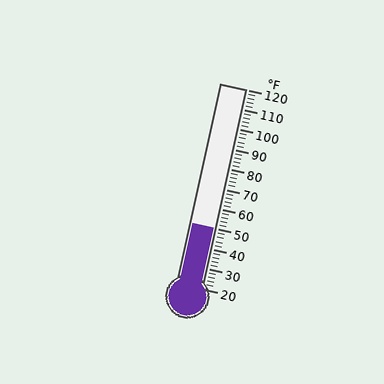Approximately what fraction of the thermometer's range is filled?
The thermometer is filled to approximately 30% of its range.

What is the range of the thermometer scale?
The thermometer scale ranges from 20°F to 120°F.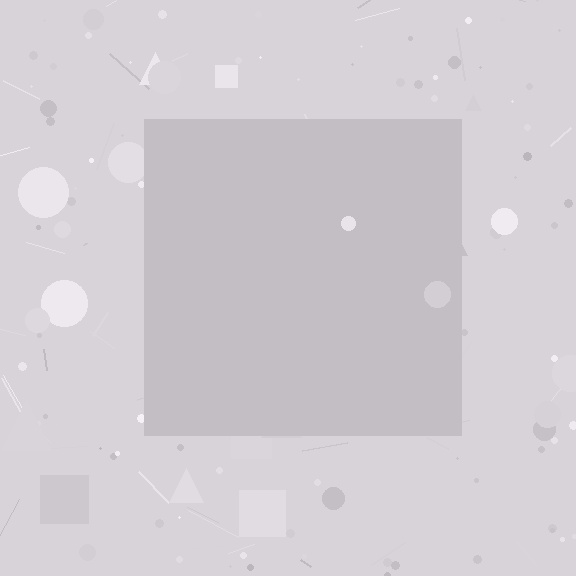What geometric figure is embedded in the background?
A square is embedded in the background.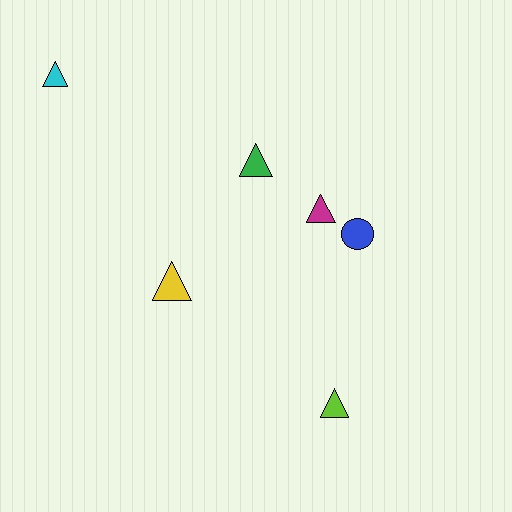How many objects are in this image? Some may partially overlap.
There are 6 objects.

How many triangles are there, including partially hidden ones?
There are 5 triangles.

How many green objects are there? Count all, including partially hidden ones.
There is 1 green object.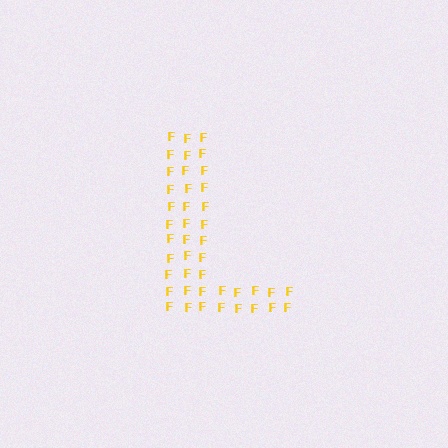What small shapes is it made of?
It is made of small letter F's.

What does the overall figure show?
The overall figure shows the letter L.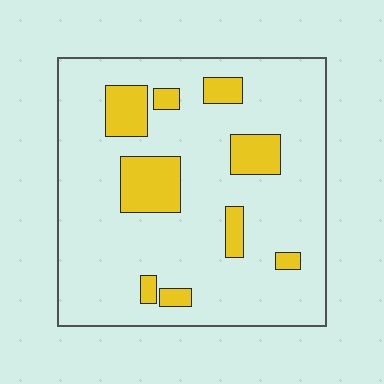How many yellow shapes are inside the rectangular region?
9.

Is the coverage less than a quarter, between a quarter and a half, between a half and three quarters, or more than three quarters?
Less than a quarter.